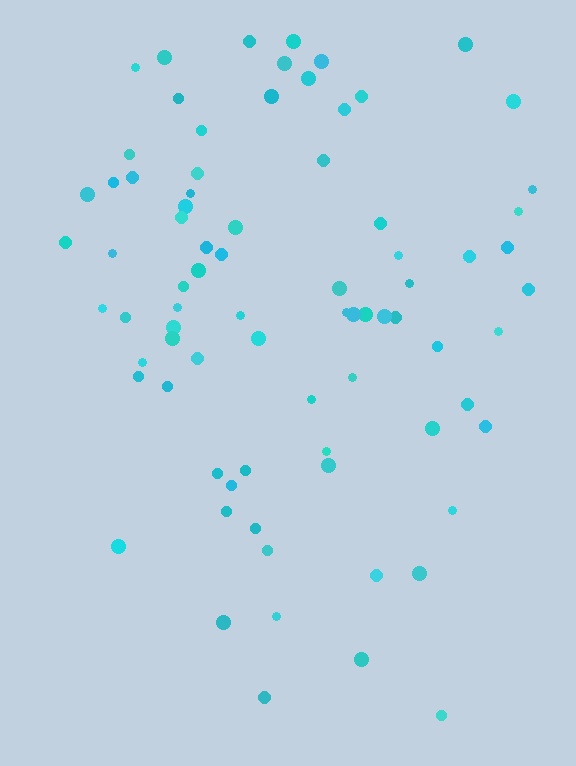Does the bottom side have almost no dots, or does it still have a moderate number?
Still a moderate number, just noticeably fewer than the top.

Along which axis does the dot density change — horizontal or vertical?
Vertical.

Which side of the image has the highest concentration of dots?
The top.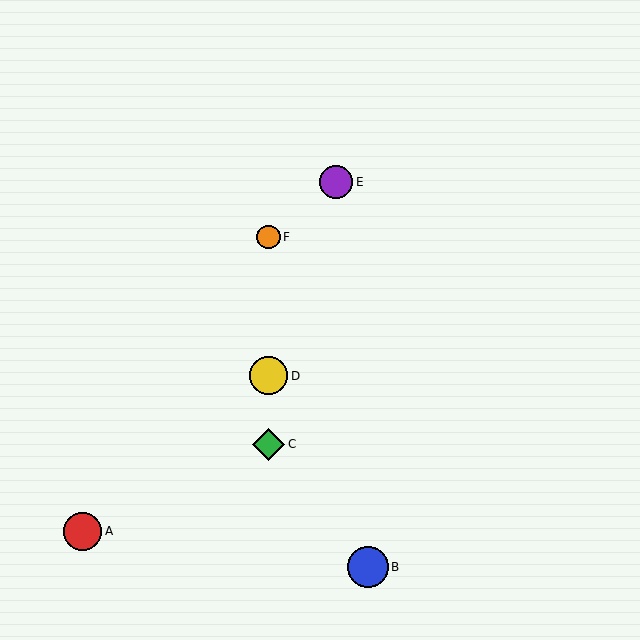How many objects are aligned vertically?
3 objects (C, D, F) are aligned vertically.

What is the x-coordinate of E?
Object E is at x≈336.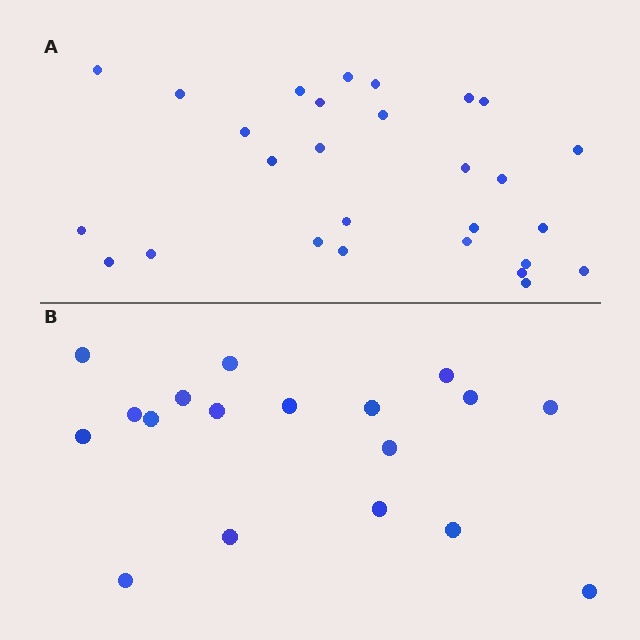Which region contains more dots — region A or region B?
Region A (the top region) has more dots.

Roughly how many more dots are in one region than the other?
Region A has roughly 10 or so more dots than region B.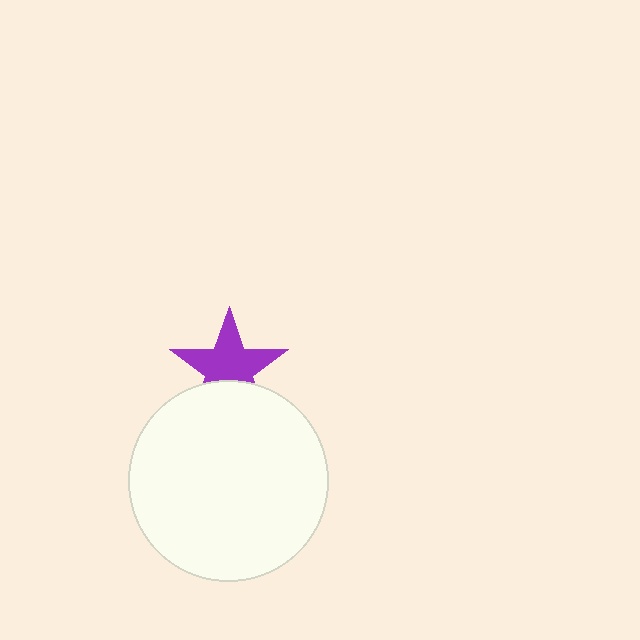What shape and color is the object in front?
The object in front is a white circle.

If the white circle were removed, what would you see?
You would see the complete purple star.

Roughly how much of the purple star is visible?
Most of it is visible (roughly 68%).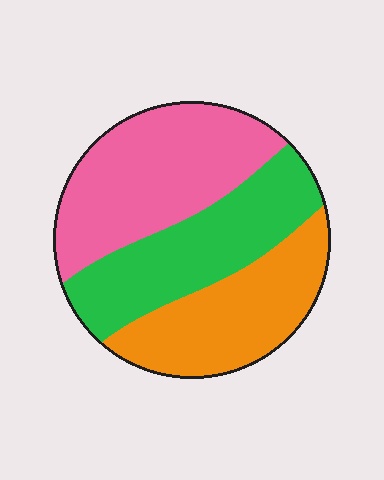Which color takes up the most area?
Pink, at roughly 40%.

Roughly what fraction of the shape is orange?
Orange takes up about one third (1/3) of the shape.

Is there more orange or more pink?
Pink.